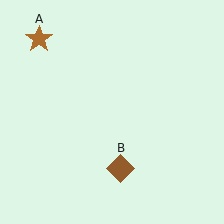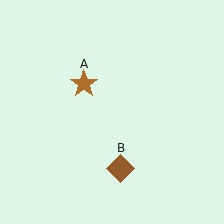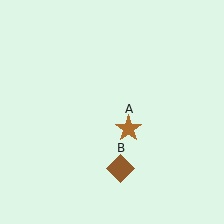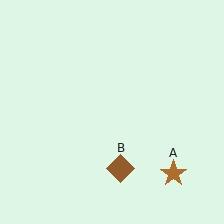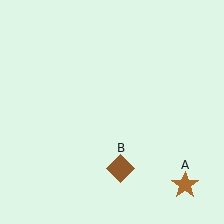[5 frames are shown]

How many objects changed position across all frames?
1 object changed position: brown star (object A).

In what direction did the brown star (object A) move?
The brown star (object A) moved down and to the right.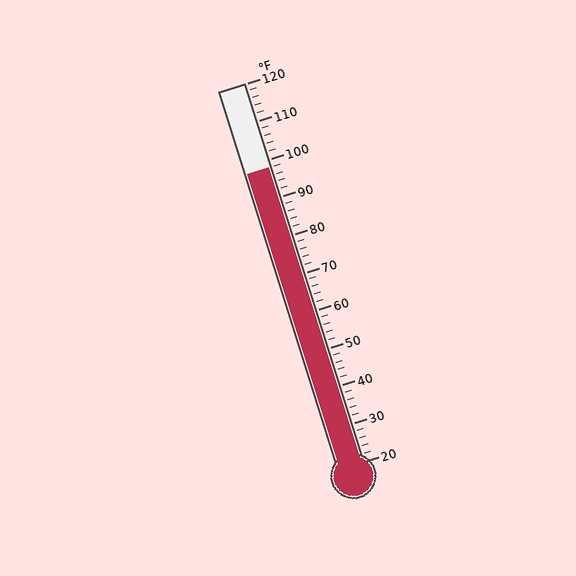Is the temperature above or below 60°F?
The temperature is above 60°F.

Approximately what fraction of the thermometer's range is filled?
The thermometer is filled to approximately 80% of its range.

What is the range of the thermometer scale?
The thermometer scale ranges from 20°F to 120°F.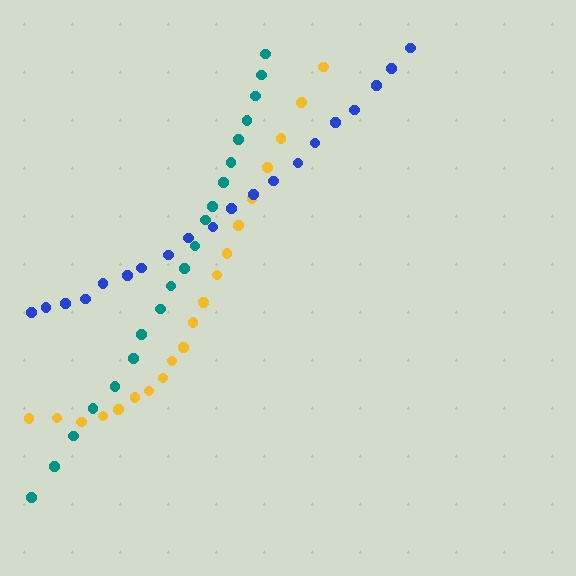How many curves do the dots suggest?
There are 3 distinct paths.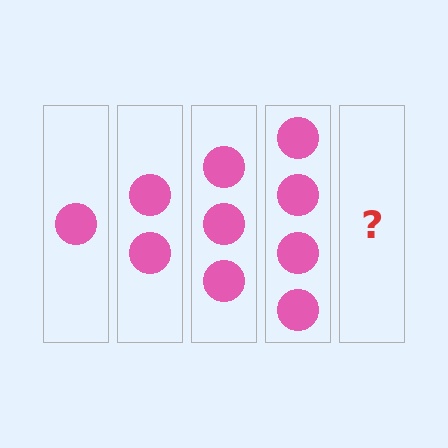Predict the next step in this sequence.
The next step is 5 circles.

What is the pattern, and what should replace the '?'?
The pattern is that each step adds one more circle. The '?' should be 5 circles.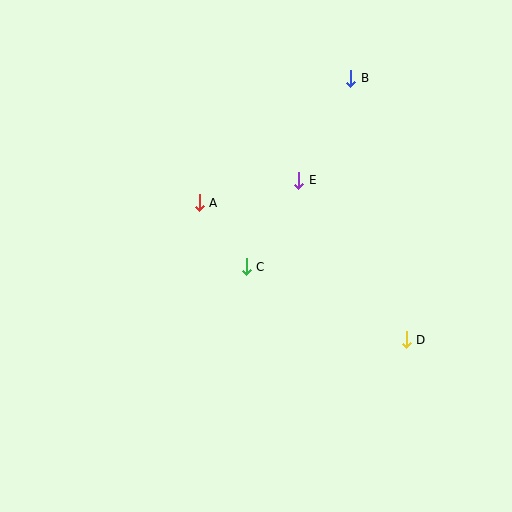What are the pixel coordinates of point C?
Point C is at (246, 267).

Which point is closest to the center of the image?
Point C at (246, 267) is closest to the center.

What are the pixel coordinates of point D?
Point D is at (406, 340).